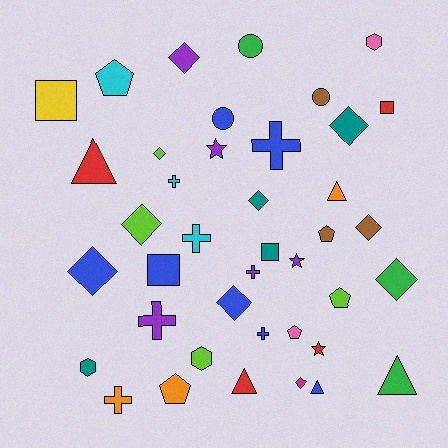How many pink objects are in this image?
There are 2 pink objects.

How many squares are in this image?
There are 4 squares.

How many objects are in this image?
There are 40 objects.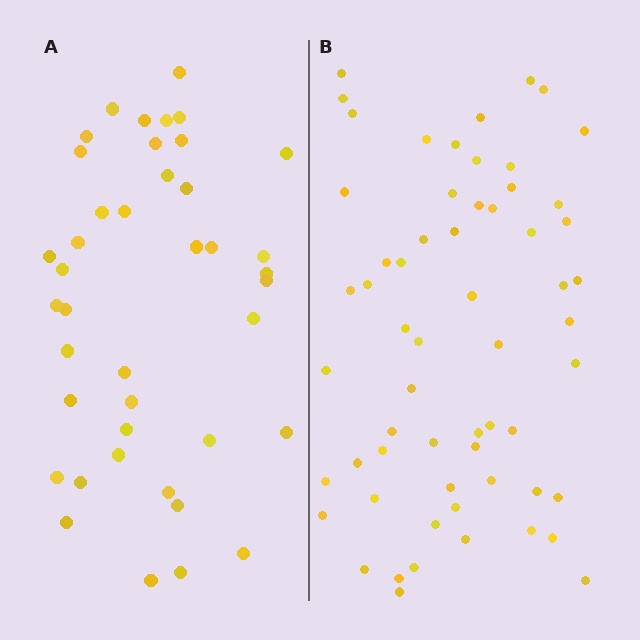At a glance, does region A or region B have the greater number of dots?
Region B (the right region) has more dots.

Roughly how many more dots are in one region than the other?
Region B has approximately 20 more dots than region A.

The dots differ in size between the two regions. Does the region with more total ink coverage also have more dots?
No. Region A has more total ink coverage because its dots are larger, but region B actually contains more individual dots. Total area can be misleading — the number of items is what matters here.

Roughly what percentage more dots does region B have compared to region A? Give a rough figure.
About 45% more.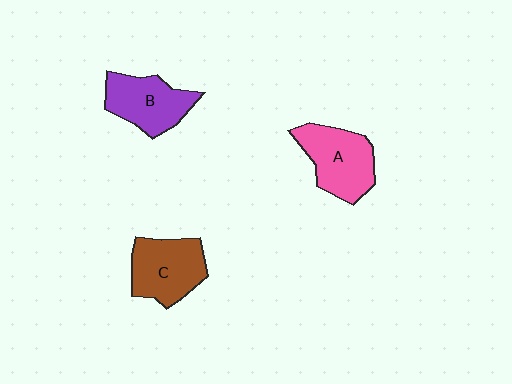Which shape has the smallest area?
Shape B (purple).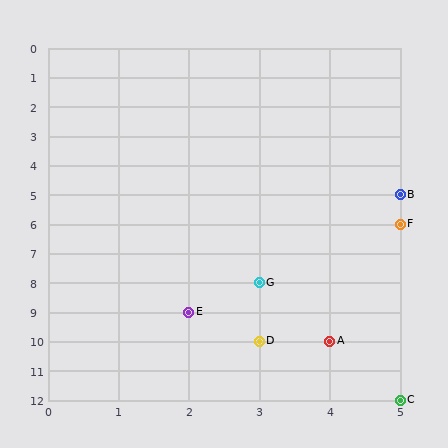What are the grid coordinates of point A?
Point A is at grid coordinates (4, 10).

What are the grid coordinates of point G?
Point G is at grid coordinates (3, 8).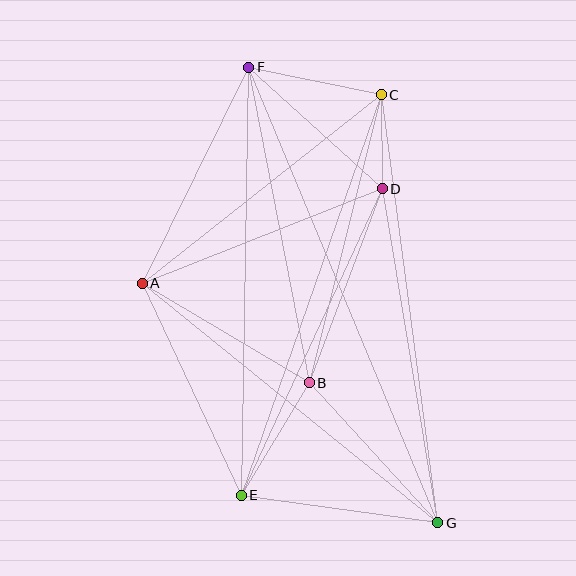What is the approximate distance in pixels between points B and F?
The distance between B and F is approximately 321 pixels.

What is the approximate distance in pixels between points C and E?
The distance between C and E is approximately 424 pixels.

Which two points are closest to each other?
Points C and D are closest to each other.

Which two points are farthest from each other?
Points F and G are farthest from each other.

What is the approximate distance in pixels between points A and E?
The distance between A and E is approximately 234 pixels.